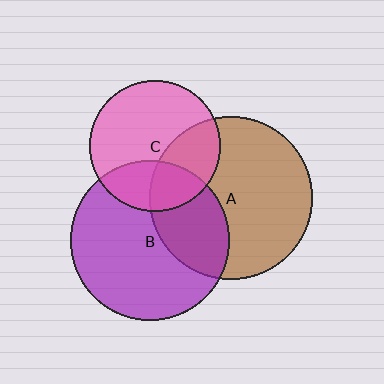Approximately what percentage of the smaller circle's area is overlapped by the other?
Approximately 30%.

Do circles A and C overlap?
Yes.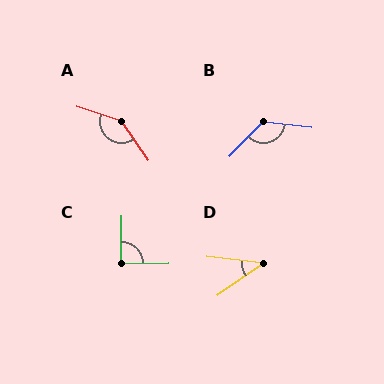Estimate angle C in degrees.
Approximately 89 degrees.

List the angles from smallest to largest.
D (41°), C (89°), B (128°), A (142°).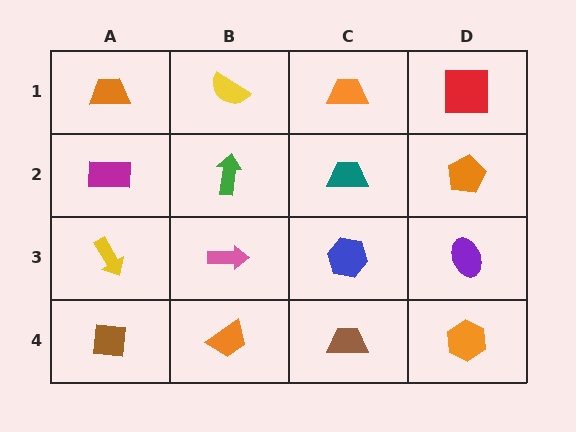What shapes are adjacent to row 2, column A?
An orange trapezoid (row 1, column A), a yellow arrow (row 3, column A), a green arrow (row 2, column B).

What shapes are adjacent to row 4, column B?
A pink arrow (row 3, column B), a brown square (row 4, column A), a brown trapezoid (row 4, column C).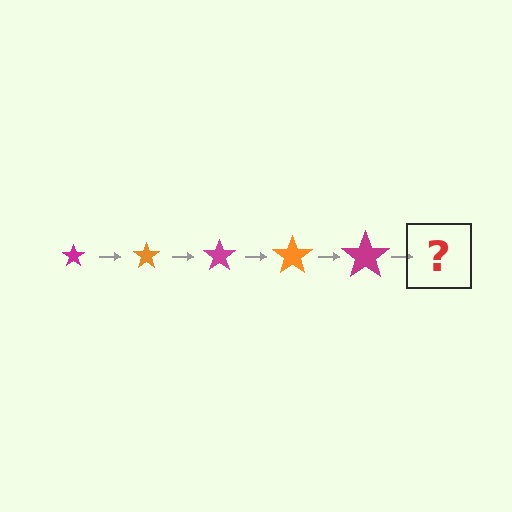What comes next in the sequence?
The next element should be an orange star, larger than the previous one.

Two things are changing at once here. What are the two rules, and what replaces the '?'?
The two rules are that the star grows larger each step and the color cycles through magenta and orange. The '?' should be an orange star, larger than the previous one.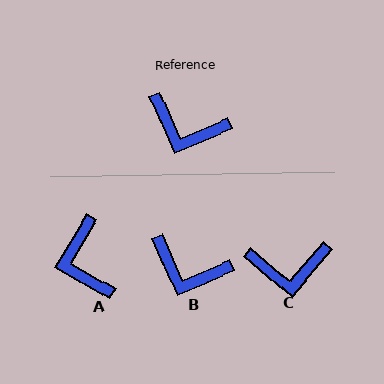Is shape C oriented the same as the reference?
No, it is off by about 26 degrees.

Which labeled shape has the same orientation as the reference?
B.